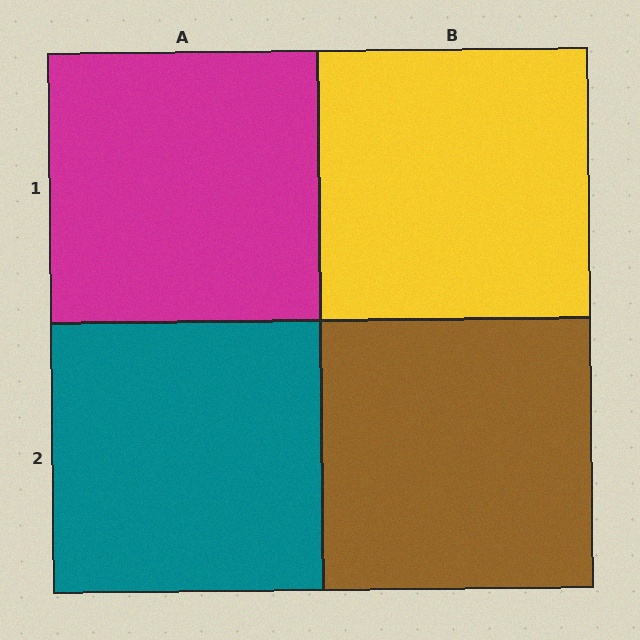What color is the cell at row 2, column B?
Brown.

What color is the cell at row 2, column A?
Teal.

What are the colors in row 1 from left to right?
Magenta, yellow.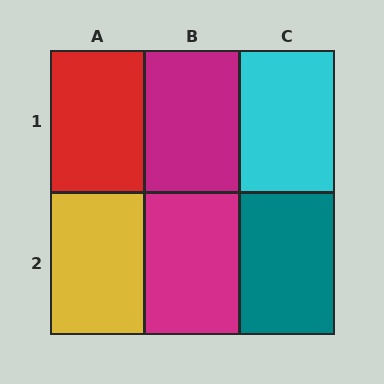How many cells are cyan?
1 cell is cyan.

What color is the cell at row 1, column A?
Red.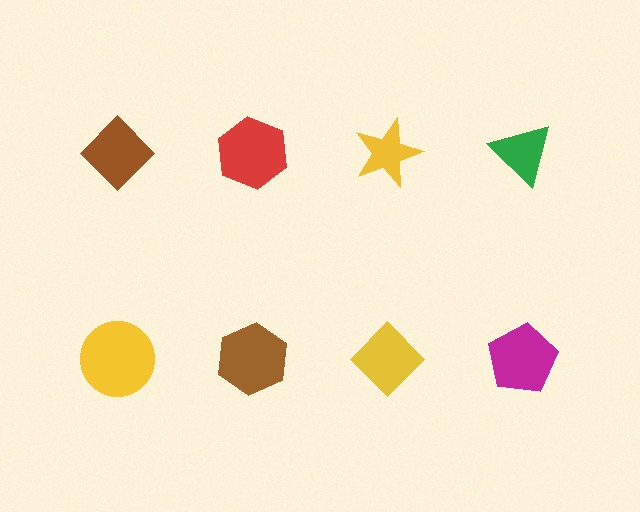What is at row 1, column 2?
A red hexagon.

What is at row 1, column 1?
A brown diamond.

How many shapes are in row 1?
4 shapes.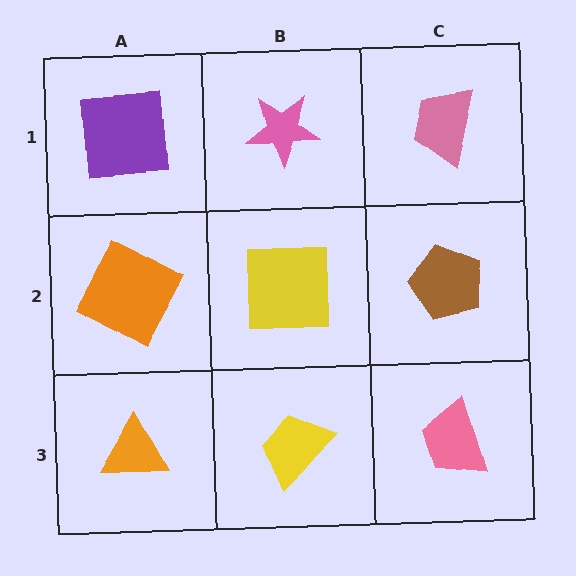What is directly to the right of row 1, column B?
A pink trapezoid.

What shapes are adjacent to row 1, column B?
A yellow square (row 2, column B), a purple square (row 1, column A), a pink trapezoid (row 1, column C).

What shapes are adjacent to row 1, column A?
An orange square (row 2, column A), a pink star (row 1, column B).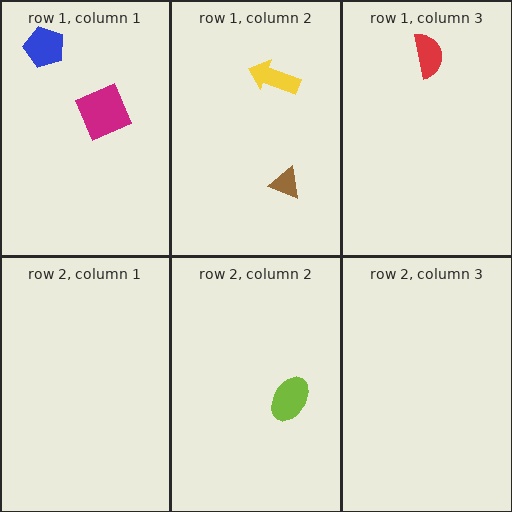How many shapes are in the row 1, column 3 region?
1.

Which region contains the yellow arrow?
The row 1, column 2 region.